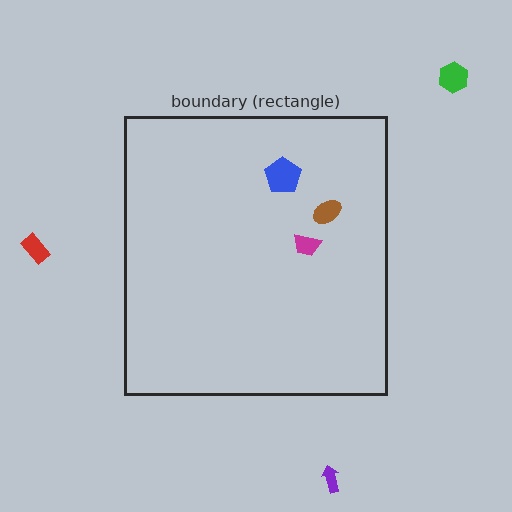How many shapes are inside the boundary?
3 inside, 3 outside.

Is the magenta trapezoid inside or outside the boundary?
Inside.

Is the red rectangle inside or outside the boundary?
Outside.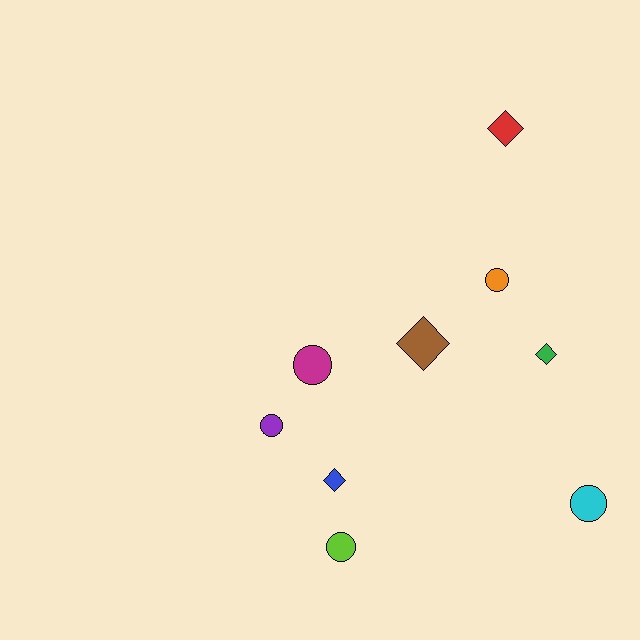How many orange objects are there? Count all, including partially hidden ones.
There is 1 orange object.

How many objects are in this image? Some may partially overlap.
There are 9 objects.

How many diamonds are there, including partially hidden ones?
There are 4 diamonds.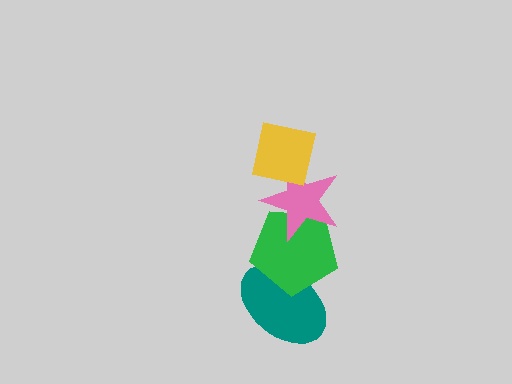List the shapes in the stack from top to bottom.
From top to bottom: the yellow square, the pink star, the green pentagon, the teal ellipse.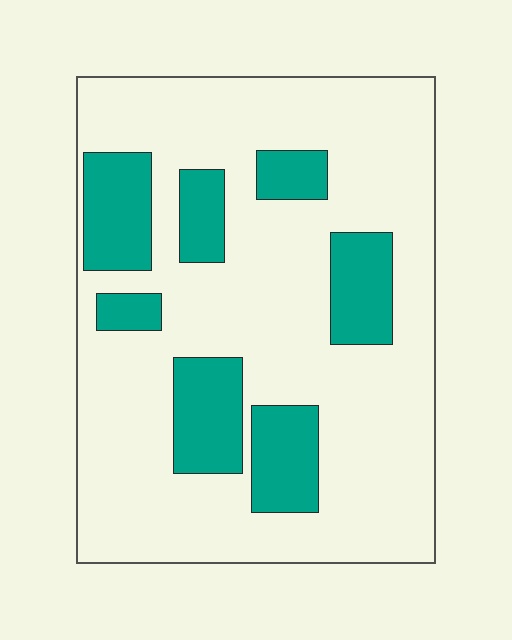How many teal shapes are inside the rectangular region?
7.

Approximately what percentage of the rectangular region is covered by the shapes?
Approximately 25%.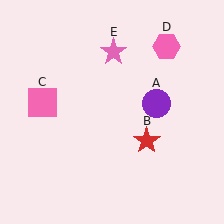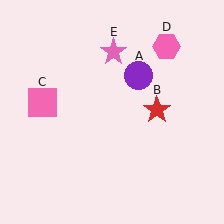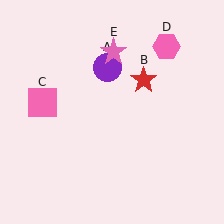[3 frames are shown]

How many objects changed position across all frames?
2 objects changed position: purple circle (object A), red star (object B).